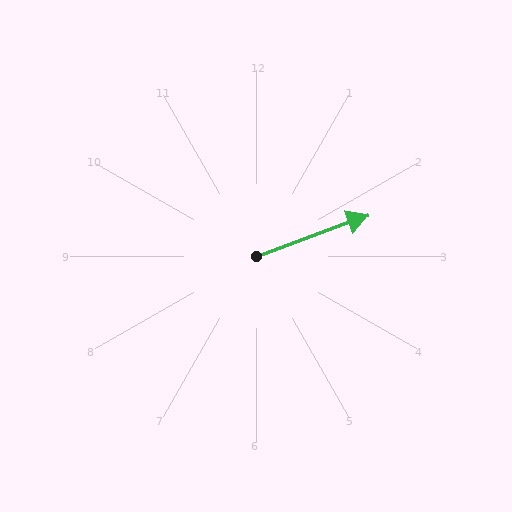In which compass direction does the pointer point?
East.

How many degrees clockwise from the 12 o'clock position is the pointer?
Approximately 70 degrees.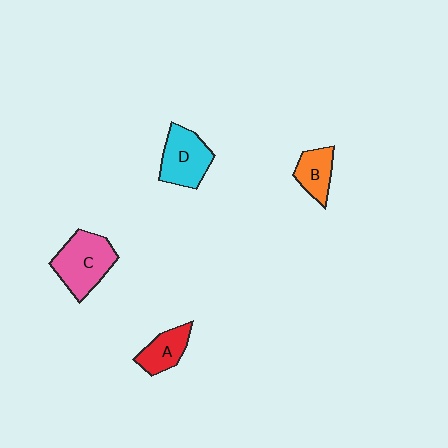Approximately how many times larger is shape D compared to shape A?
Approximately 1.4 times.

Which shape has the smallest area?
Shape B (orange).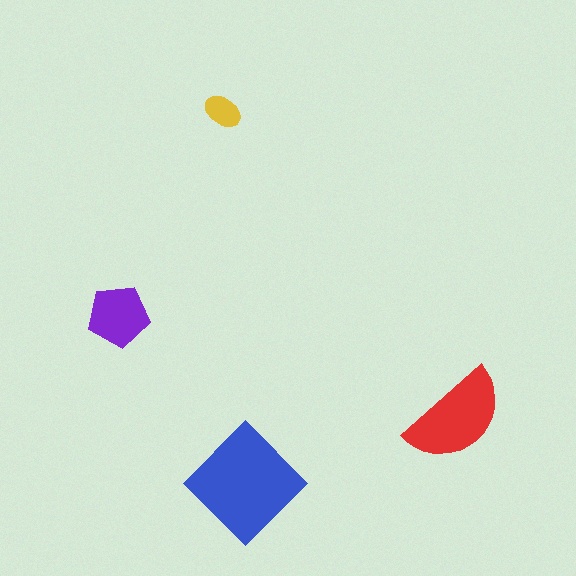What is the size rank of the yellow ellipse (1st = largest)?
4th.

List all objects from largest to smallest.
The blue diamond, the red semicircle, the purple pentagon, the yellow ellipse.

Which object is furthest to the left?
The purple pentagon is leftmost.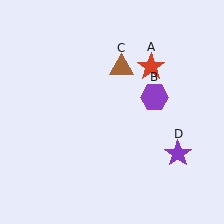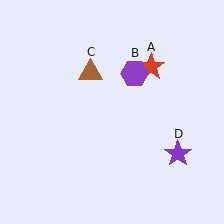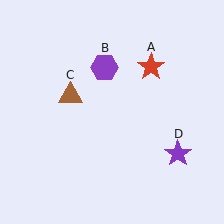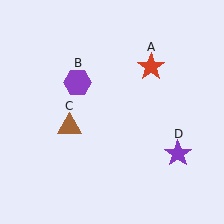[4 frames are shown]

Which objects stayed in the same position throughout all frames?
Red star (object A) and purple star (object D) remained stationary.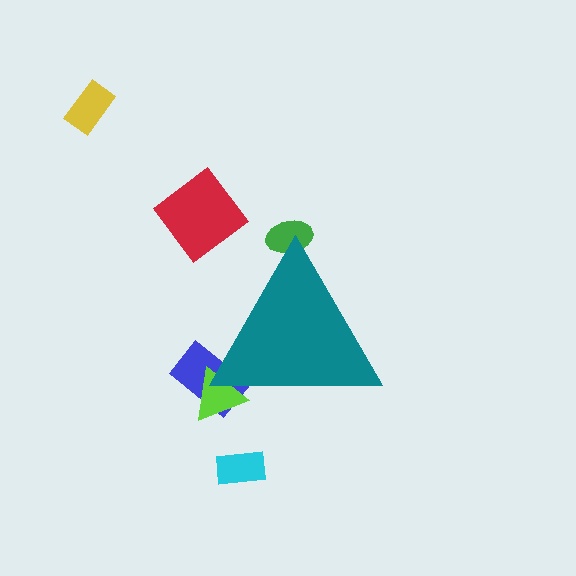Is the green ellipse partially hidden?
Yes, the green ellipse is partially hidden behind the teal triangle.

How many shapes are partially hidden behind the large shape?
3 shapes are partially hidden.